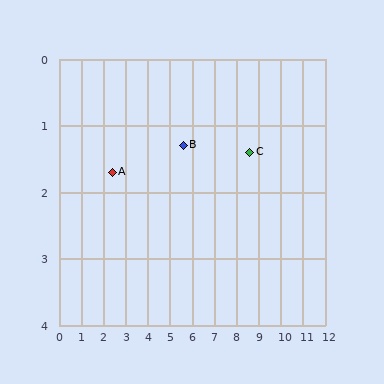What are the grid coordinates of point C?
Point C is at approximately (8.6, 1.4).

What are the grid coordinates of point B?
Point B is at approximately (5.6, 1.3).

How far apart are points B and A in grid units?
Points B and A are about 3.2 grid units apart.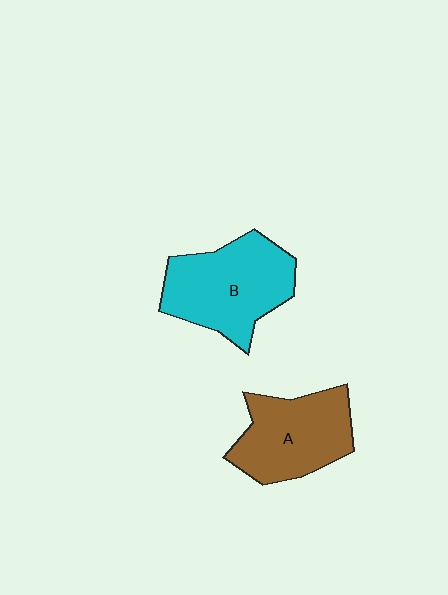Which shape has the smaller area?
Shape A (brown).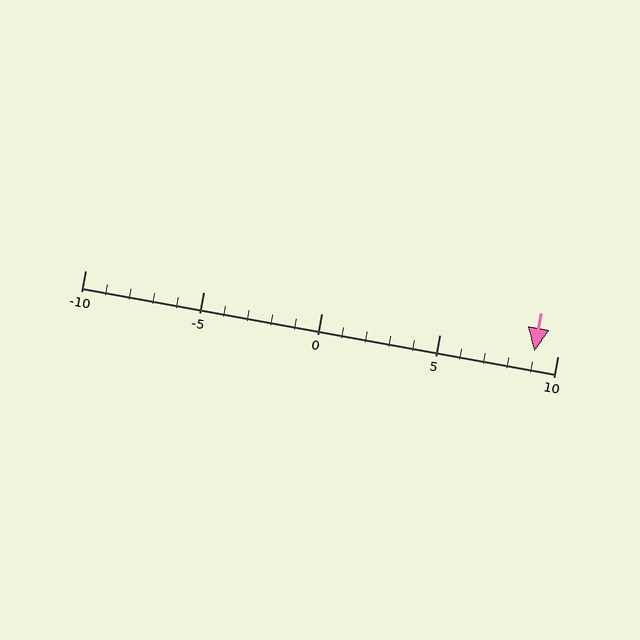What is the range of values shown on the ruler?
The ruler shows values from -10 to 10.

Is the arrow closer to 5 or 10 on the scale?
The arrow is closer to 10.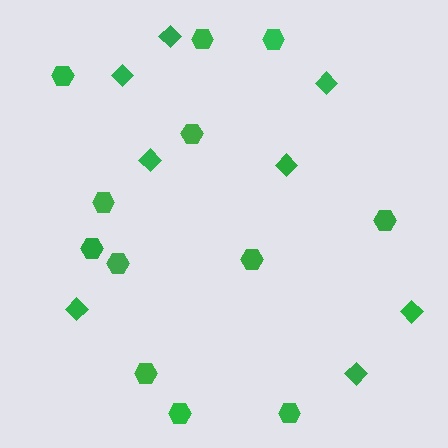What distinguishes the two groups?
There are 2 groups: one group of hexagons (12) and one group of diamonds (8).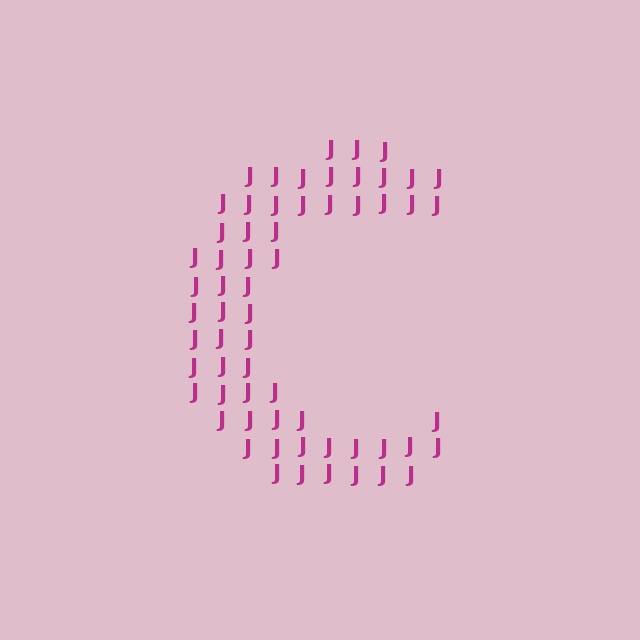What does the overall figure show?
The overall figure shows the letter C.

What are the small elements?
The small elements are letter J's.